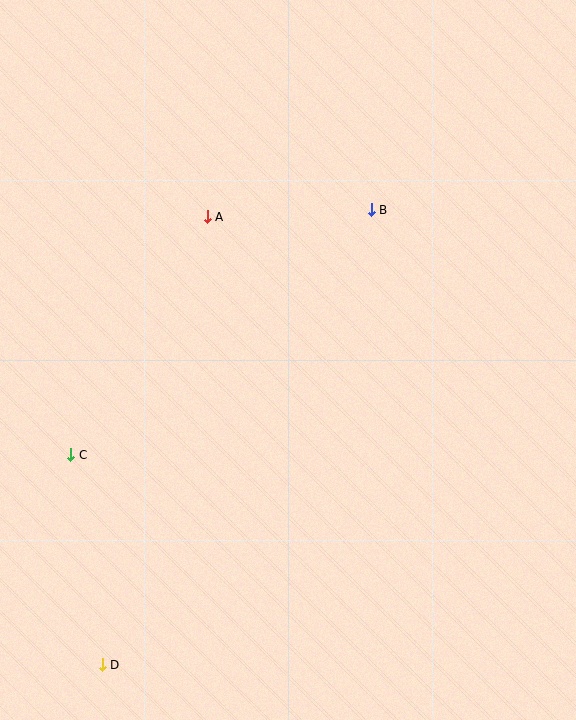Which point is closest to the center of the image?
Point A at (207, 217) is closest to the center.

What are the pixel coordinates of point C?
Point C is at (71, 455).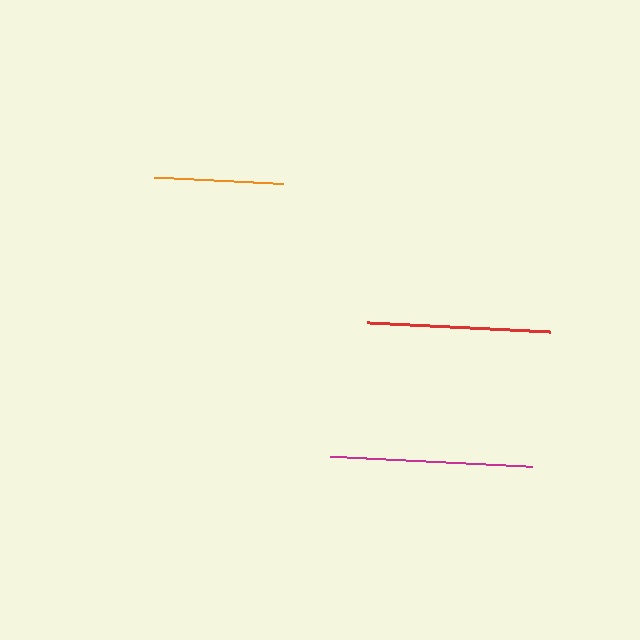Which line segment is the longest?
The magenta line is the longest at approximately 202 pixels.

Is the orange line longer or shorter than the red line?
The red line is longer than the orange line.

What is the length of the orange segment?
The orange segment is approximately 128 pixels long.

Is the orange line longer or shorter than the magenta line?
The magenta line is longer than the orange line.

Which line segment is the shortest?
The orange line is the shortest at approximately 128 pixels.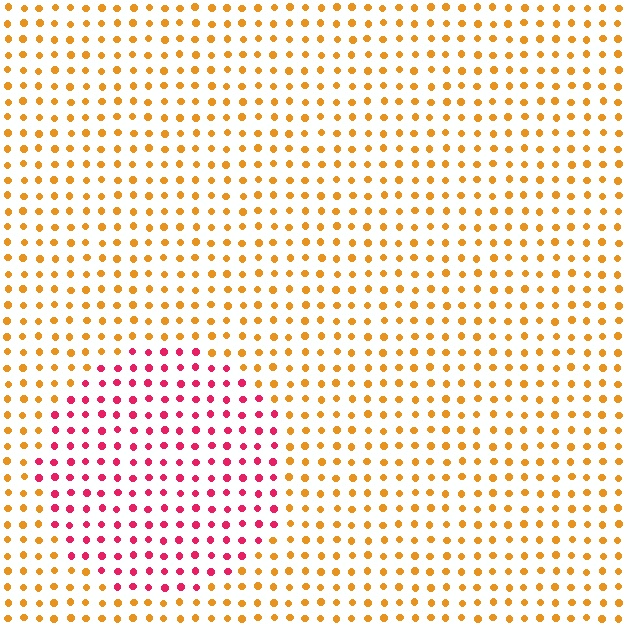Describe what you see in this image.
The image is filled with small orange elements in a uniform arrangement. A circle-shaped region is visible where the elements are tinted to a slightly different hue, forming a subtle color boundary.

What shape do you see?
I see a circle.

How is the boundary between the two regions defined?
The boundary is defined purely by a slight shift in hue (about 56 degrees). Spacing, size, and orientation are identical on both sides.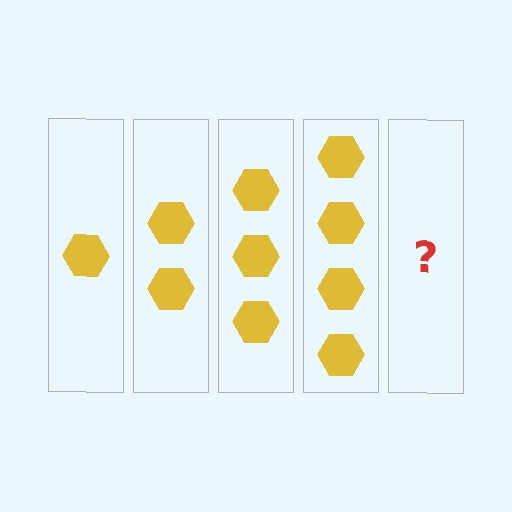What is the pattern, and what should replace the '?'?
The pattern is that each step adds one more hexagon. The '?' should be 5 hexagons.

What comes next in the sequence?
The next element should be 5 hexagons.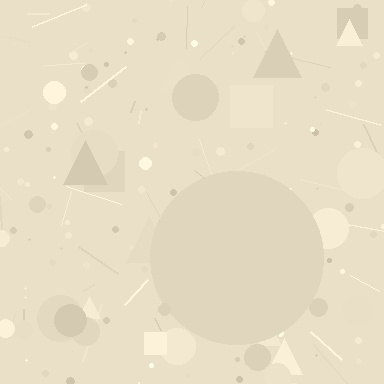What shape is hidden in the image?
A circle is hidden in the image.